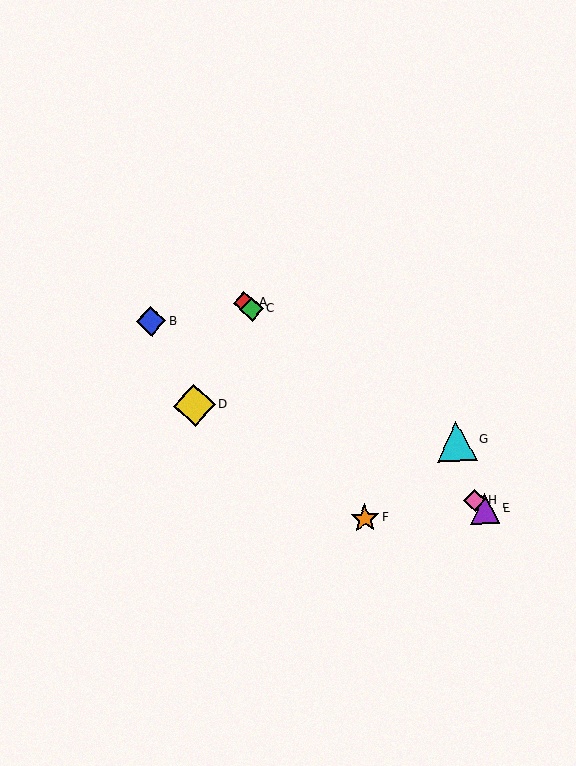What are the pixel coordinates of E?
Object E is at (485, 509).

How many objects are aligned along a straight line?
4 objects (A, C, E, H) are aligned along a straight line.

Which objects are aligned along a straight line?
Objects A, C, E, H are aligned along a straight line.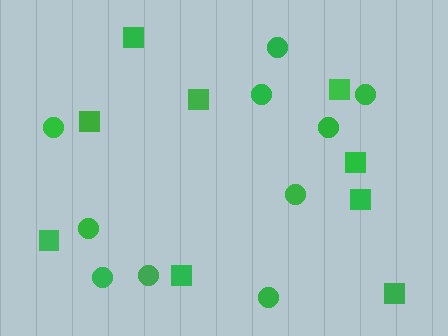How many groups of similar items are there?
There are 2 groups: one group of squares (9) and one group of circles (10).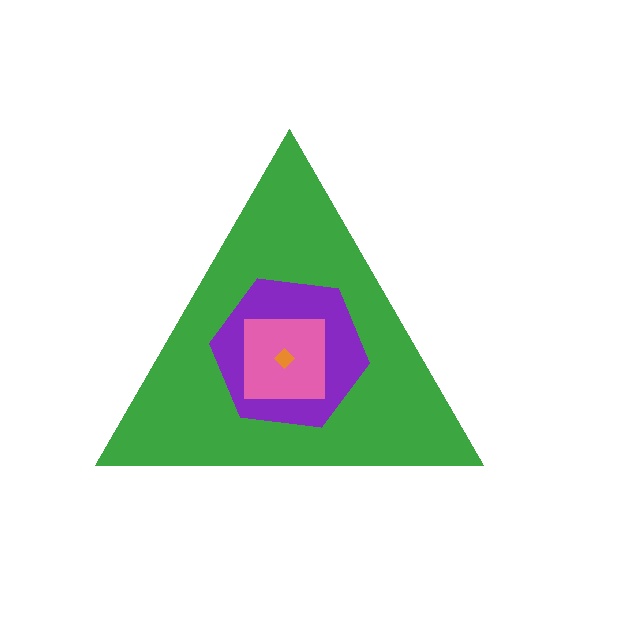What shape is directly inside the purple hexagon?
The pink square.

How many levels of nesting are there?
4.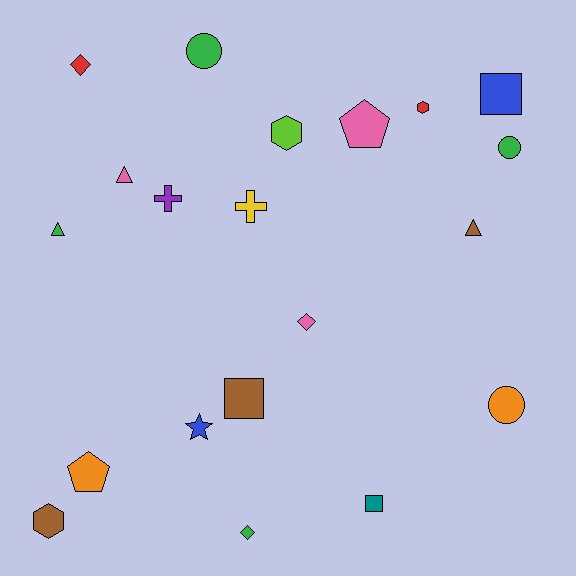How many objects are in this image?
There are 20 objects.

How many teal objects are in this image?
There is 1 teal object.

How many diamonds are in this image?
There are 3 diamonds.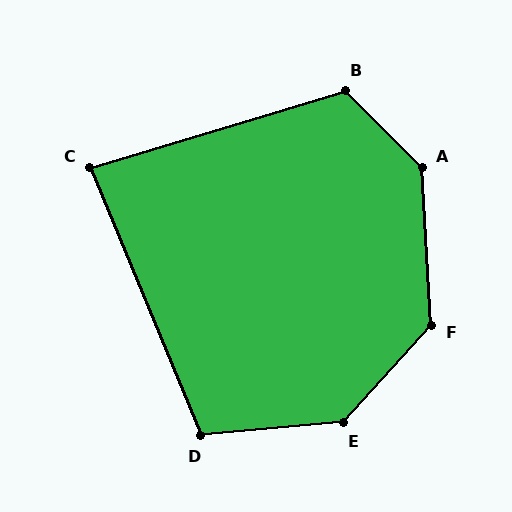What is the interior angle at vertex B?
Approximately 118 degrees (obtuse).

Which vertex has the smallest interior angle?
C, at approximately 84 degrees.